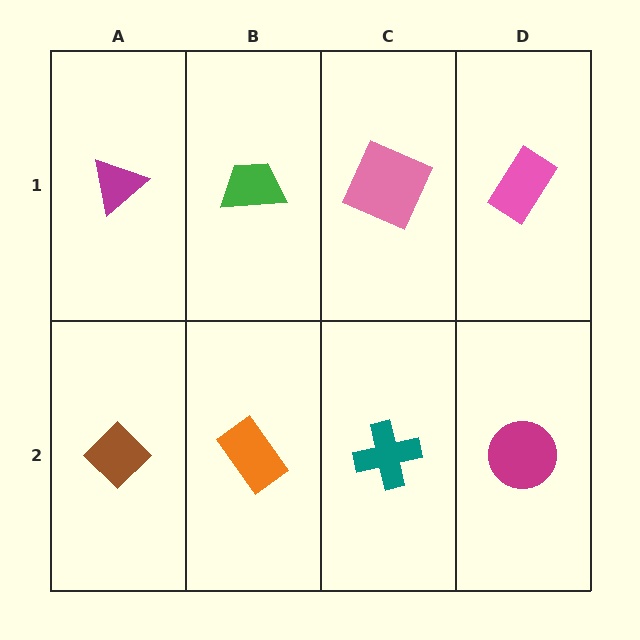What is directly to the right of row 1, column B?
A pink square.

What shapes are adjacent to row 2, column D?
A pink rectangle (row 1, column D), a teal cross (row 2, column C).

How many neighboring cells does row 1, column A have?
2.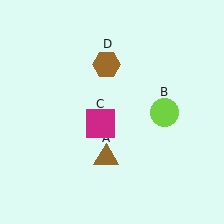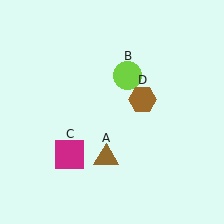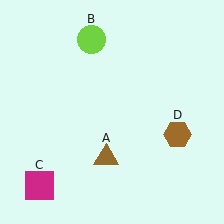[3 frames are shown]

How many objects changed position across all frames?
3 objects changed position: lime circle (object B), magenta square (object C), brown hexagon (object D).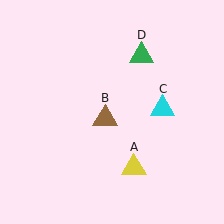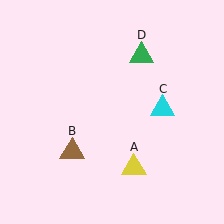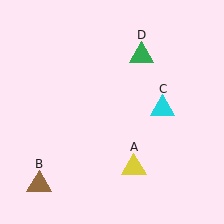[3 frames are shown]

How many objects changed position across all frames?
1 object changed position: brown triangle (object B).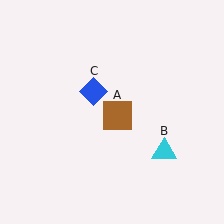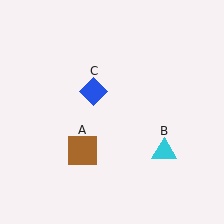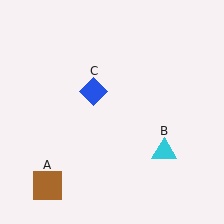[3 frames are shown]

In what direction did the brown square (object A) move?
The brown square (object A) moved down and to the left.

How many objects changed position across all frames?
1 object changed position: brown square (object A).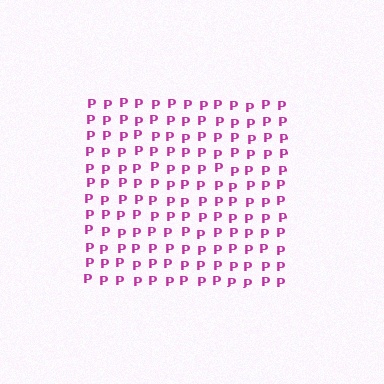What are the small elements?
The small elements are letter P's.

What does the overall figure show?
The overall figure shows a square.